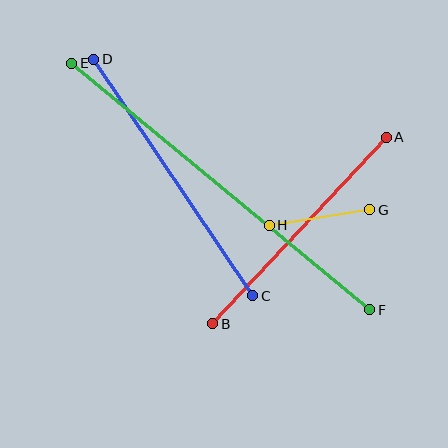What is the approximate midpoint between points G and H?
The midpoint is at approximately (319, 217) pixels.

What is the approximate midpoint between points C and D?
The midpoint is at approximately (173, 178) pixels.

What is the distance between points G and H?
The distance is approximately 101 pixels.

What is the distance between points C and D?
The distance is approximately 285 pixels.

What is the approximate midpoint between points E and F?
The midpoint is at approximately (221, 187) pixels.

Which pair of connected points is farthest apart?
Points E and F are farthest apart.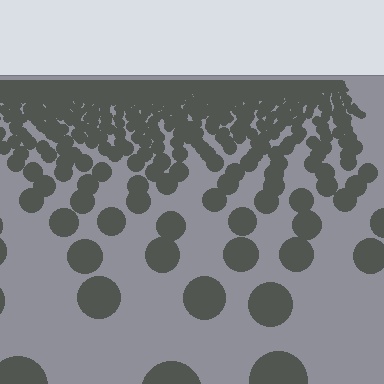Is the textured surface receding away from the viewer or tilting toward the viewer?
The surface is receding away from the viewer. Texture elements get smaller and denser toward the top.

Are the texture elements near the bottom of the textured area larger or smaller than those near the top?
Larger. Near the bottom, elements are closer to the viewer and appear at a bigger on-screen size.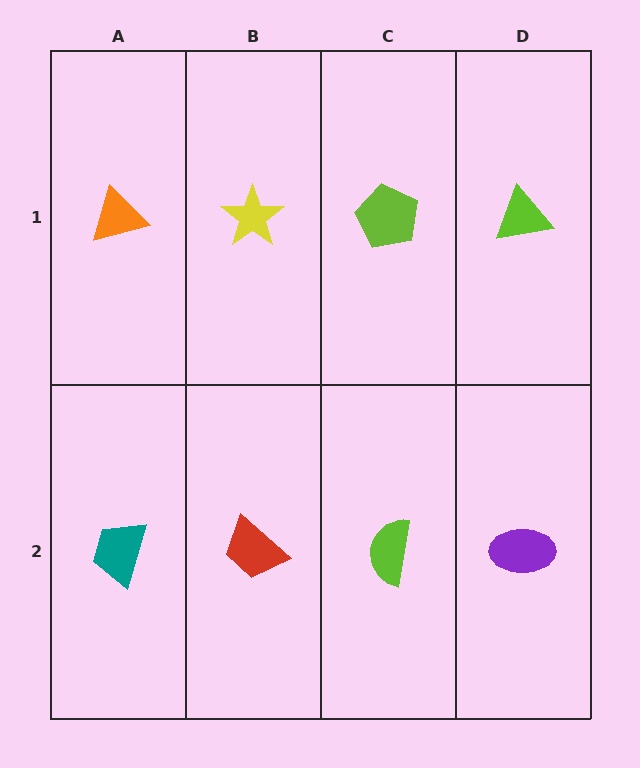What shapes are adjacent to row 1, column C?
A lime semicircle (row 2, column C), a yellow star (row 1, column B), a lime triangle (row 1, column D).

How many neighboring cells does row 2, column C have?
3.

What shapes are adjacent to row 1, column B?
A red trapezoid (row 2, column B), an orange triangle (row 1, column A), a lime pentagon (row 1, column C).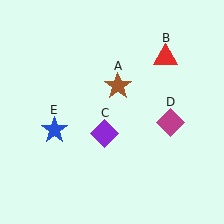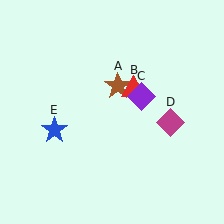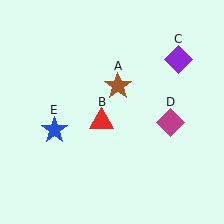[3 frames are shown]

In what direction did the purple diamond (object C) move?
The purple diamond (object C) moved up and to the right.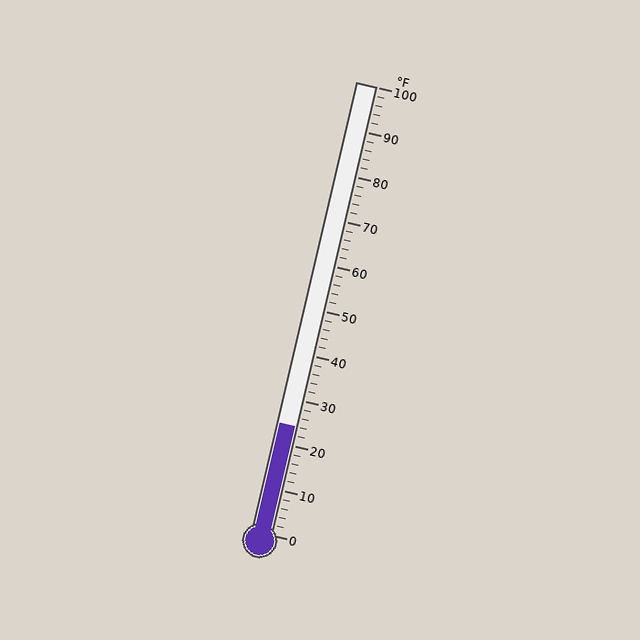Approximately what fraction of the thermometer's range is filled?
The thermometer is filled to approximately 25% of its range.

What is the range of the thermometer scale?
The thermometer scale ranges from 0°F to 100°F.